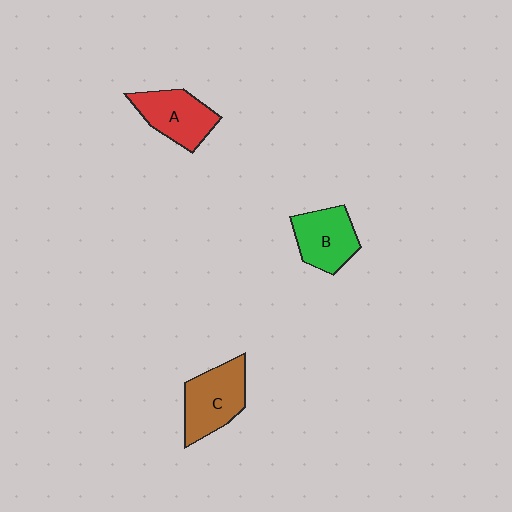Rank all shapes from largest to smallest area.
From largest to smallest: C (brown), A (red), B (green).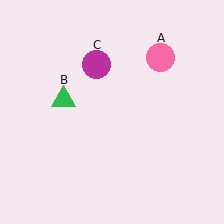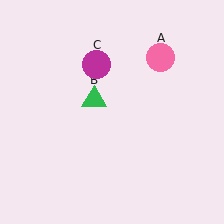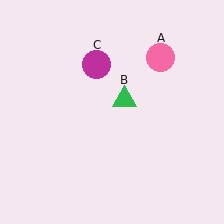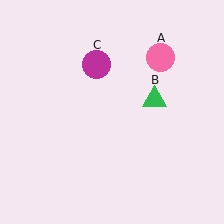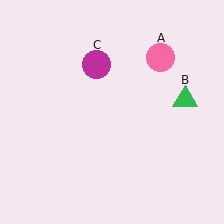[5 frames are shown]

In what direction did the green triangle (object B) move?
The green triangle (object B) moved right.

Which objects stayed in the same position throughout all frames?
Pink circle (object A) and magenta circle (object C) remained stationary.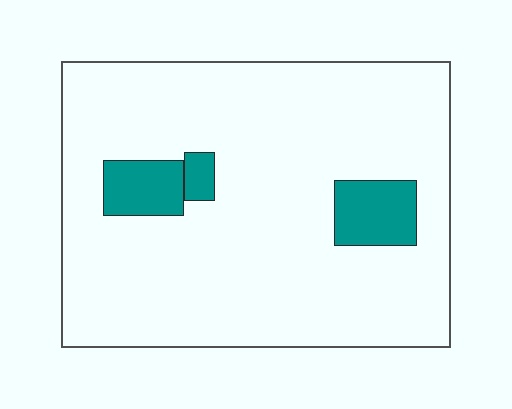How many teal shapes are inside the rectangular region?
3.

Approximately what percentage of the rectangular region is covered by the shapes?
Approximately 10%.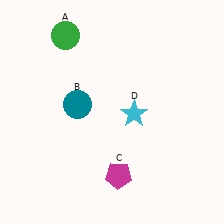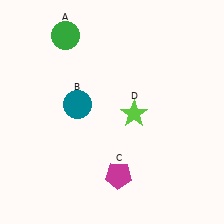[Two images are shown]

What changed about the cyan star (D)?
In Image 1, D is cyan. In Image 2, it changed to lime.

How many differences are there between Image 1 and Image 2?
There is 1 difference between the two images.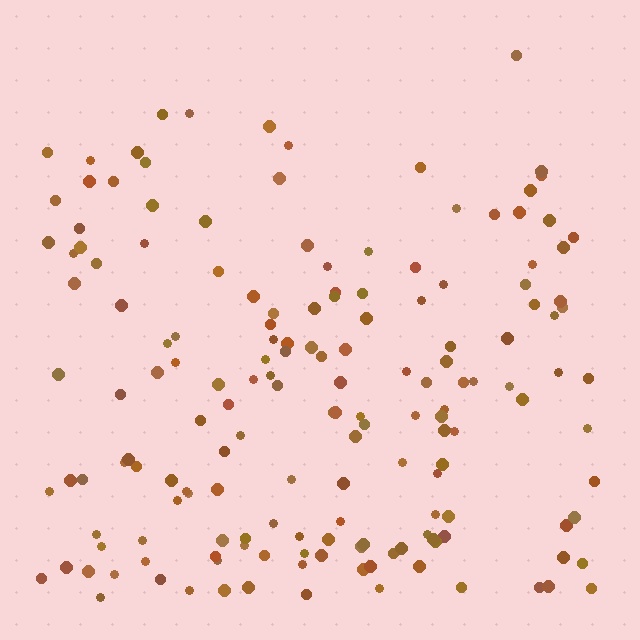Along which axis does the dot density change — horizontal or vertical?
Vertical.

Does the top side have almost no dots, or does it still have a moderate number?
Still a moderate number, just noticeably fewer than the bottom.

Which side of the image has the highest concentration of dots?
The bottom.